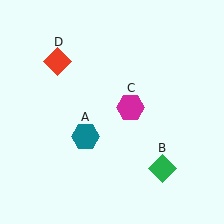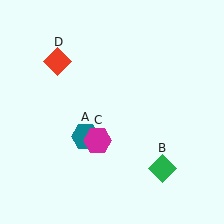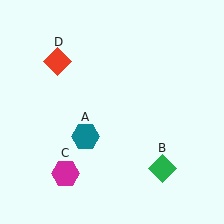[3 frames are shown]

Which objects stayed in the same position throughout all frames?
Teal hexagon (object A) and green diamond (object B) and red diamond (object D) remained stationary.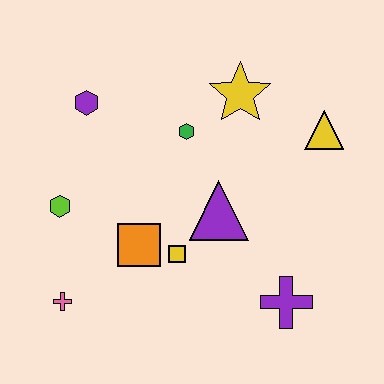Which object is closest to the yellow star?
The green hexagon is closest to the yellow star.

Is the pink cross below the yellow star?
Yes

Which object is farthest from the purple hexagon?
The purple cross is farthest from the purple hexagon.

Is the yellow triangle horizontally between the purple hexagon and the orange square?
No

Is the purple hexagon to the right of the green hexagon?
No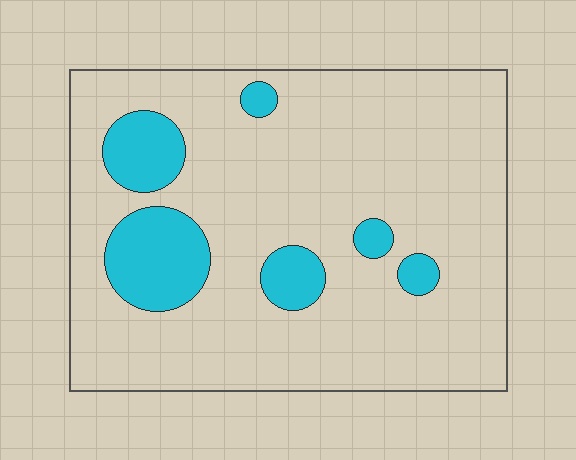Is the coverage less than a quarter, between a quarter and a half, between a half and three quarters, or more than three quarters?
Less than a quarter.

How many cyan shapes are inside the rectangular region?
6.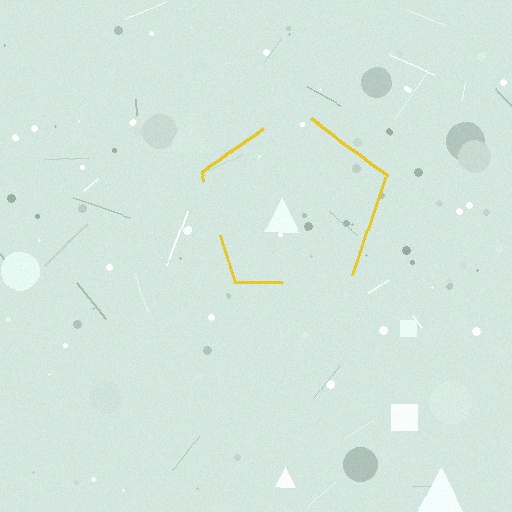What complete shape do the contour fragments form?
The contour fragments form a pentagon.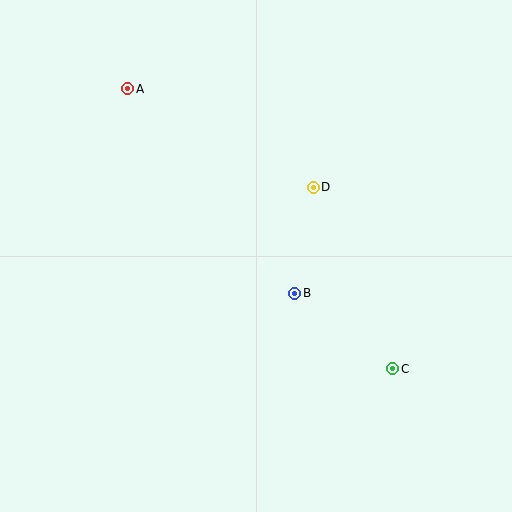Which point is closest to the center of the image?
Point B at (295, 293) is closest to the center.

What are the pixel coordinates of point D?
Point D is at (313, 187).